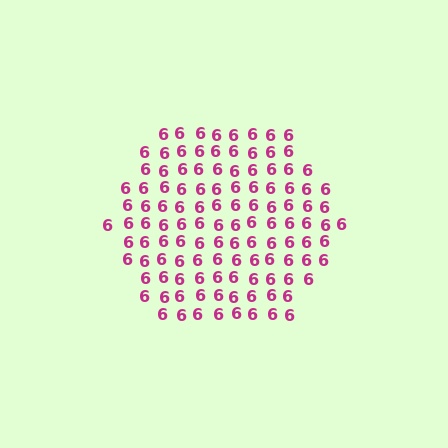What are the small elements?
The small elements are digit 6's.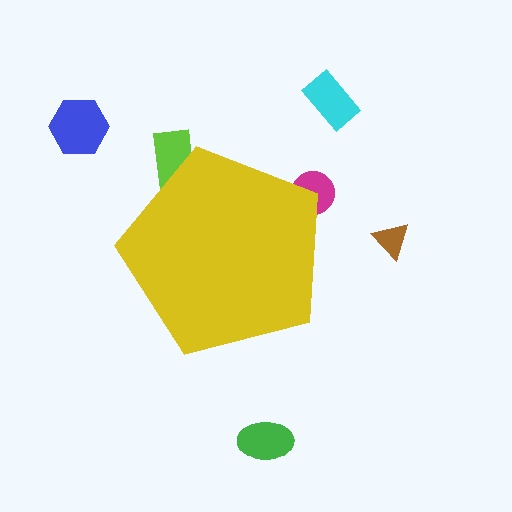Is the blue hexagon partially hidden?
No, the blue hexagon is fully visible.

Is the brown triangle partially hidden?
No, the brown triangle is fully visible.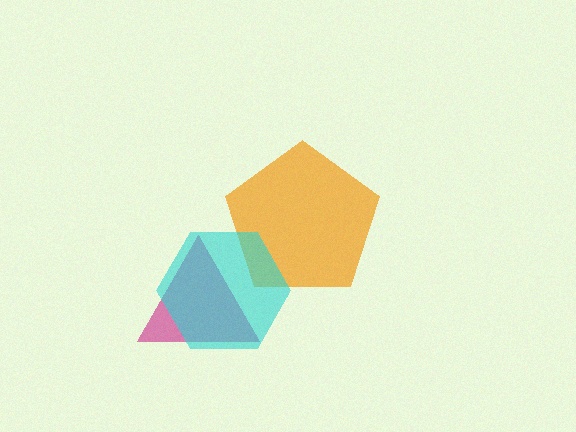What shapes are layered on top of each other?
The layered shapes are: an orange pentagon, a magenta triangle, a cyan hexagon.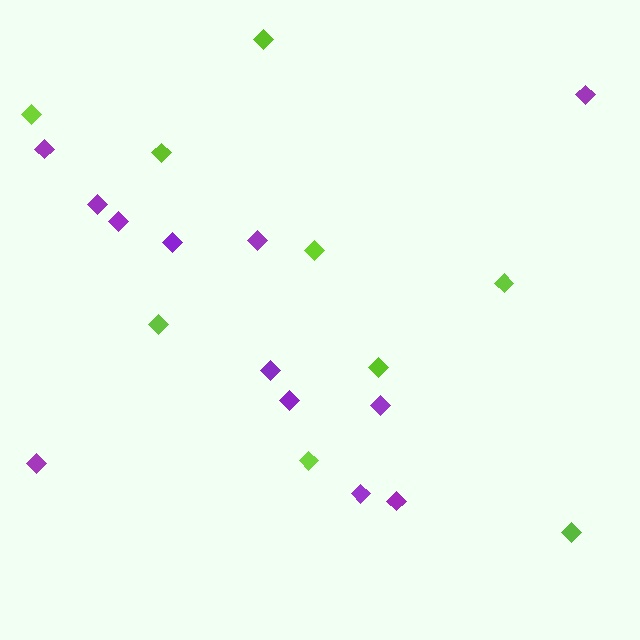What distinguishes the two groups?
There are 2 groups: one group of lime diamonds (9) and one group of purple diamonds (12).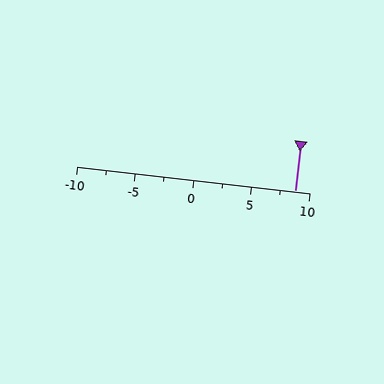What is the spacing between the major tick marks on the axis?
The major ticks are spaced 5 apart.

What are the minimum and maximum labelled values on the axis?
The axis runs from -10 to 10.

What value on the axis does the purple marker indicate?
The marker indicates approximately 8.8.